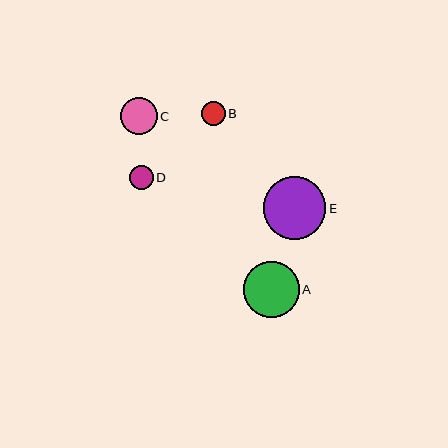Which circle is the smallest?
Circle D is the smallest with a size of approximately 24 pixels.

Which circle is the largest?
Circle E is the largest with a size of approximately 62 pixels.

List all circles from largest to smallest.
From largest to smallest: E, A, C, B, D.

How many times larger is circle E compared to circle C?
Circle E is approximately 1.7 times the size of circle C.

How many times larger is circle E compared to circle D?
Circle E is approximately 2.7 times the size of circle D.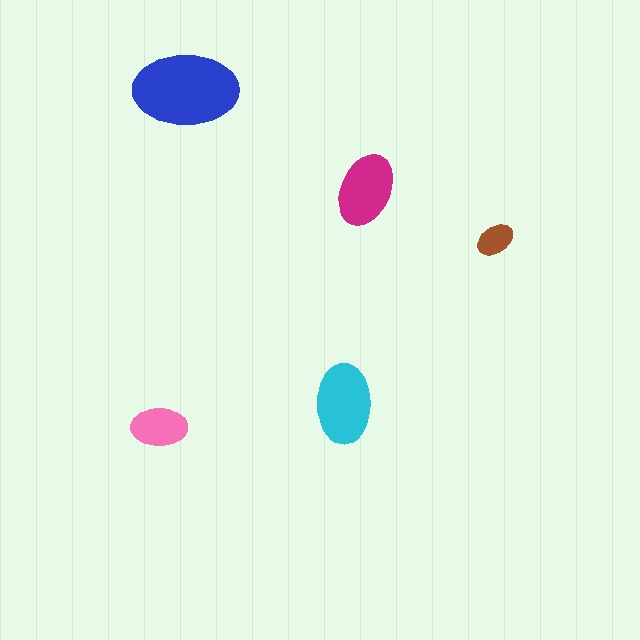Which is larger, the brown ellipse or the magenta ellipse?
The magenta one.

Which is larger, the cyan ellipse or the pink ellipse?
The cyan one.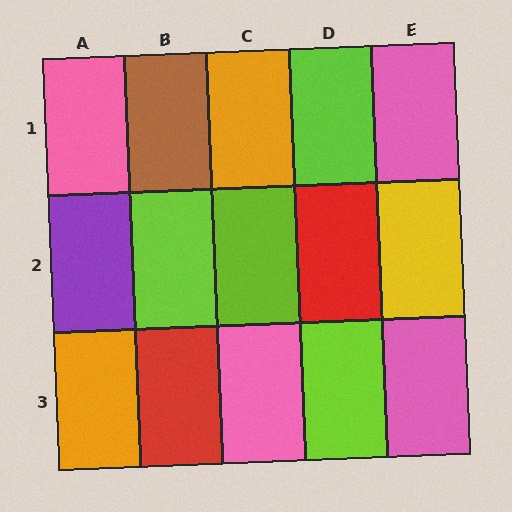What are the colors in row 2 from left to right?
Purple, lime, lime, red, yellow.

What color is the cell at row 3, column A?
Orange.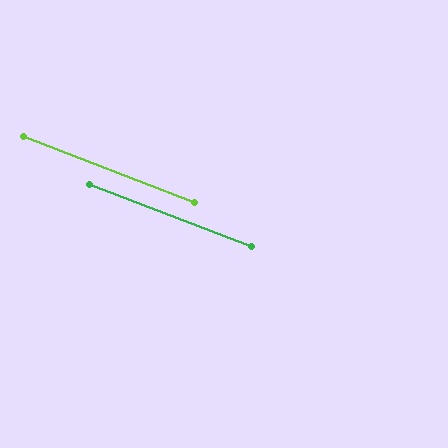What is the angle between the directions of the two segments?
Approximately 0 degrees.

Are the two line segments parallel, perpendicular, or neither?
Parallel — their directions differ by only 0.2°.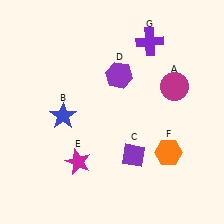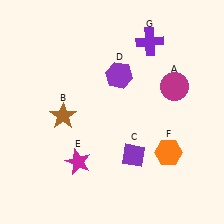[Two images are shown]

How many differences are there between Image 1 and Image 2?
There is 1 difference between the two images.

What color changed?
The star (B) changed from blue in Image 1 to brown in Image 2.